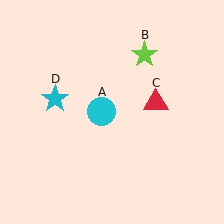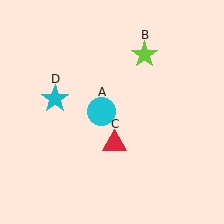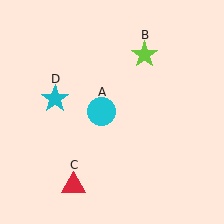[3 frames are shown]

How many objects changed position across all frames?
1 object changed position: red triangle (object C).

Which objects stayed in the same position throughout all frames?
Cyan circle (object A) and lime star (object B) and cyan star (object D) remained stationary.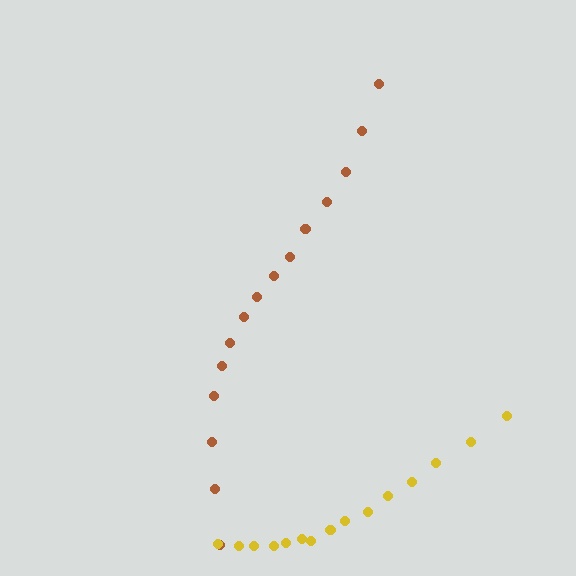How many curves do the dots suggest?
There are 2 distinct paths.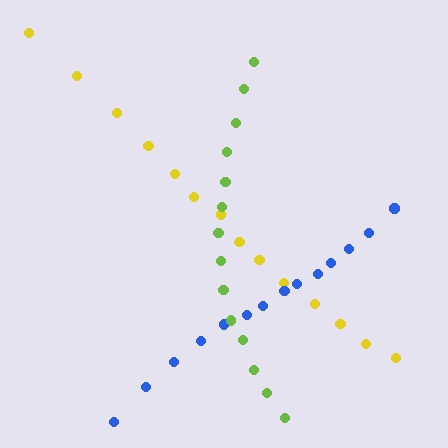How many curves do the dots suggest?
There are 3 distinct paths.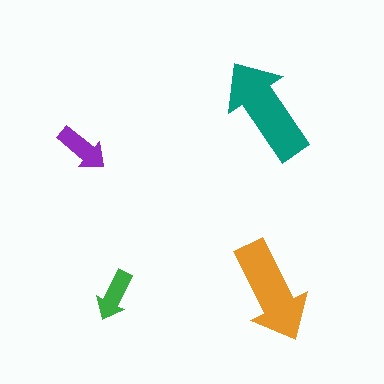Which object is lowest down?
The green arrow is bottommost.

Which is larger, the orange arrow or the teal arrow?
The teal one.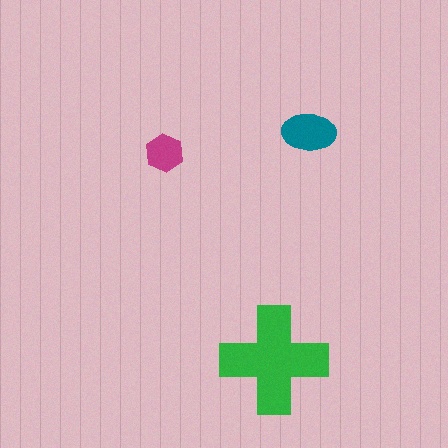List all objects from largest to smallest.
The green cross, the teal ellipse, the magenta hexagon.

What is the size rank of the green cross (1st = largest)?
1st.